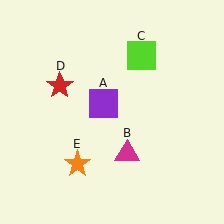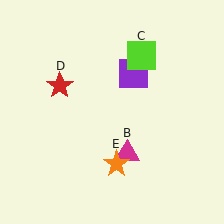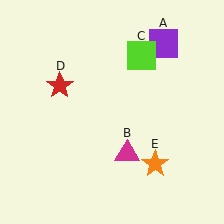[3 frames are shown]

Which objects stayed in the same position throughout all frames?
Magenta triangle (object B) and lime square (object C) and red star (object D) remained stationary.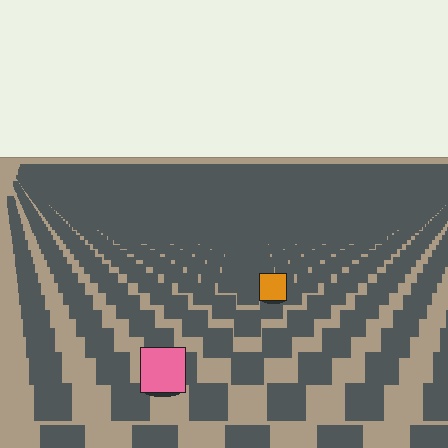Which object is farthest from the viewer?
The orange square is farthest from the viewer. It appears smaller and the ground texture around it is denser.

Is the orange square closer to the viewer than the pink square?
No. The pink square is closer — you can tell from the texture gradient: the ground texture is coarser near it.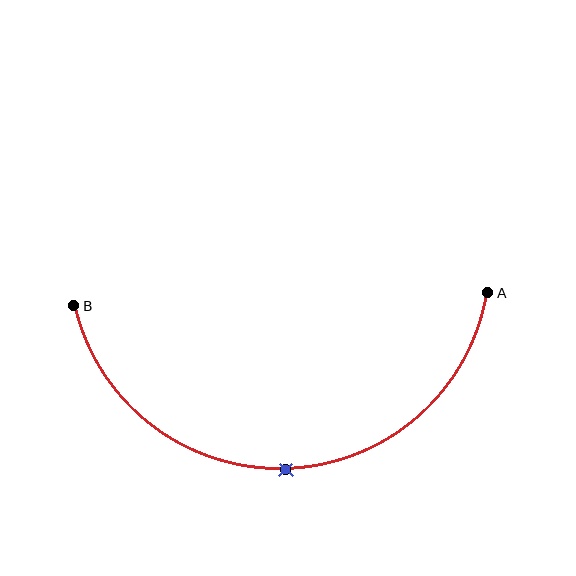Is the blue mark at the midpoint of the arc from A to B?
Yes. The blue mark lies on the arc at equal arc-length from both A and B — it is the arc midpoint.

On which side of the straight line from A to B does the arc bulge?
The arc bulges below the straight line connecting A and B.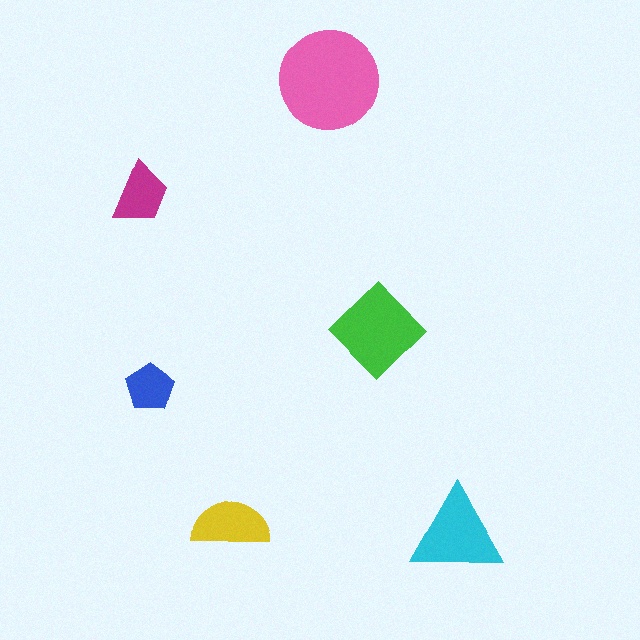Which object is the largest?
The pink circle.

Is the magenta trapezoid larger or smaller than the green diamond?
Smaller.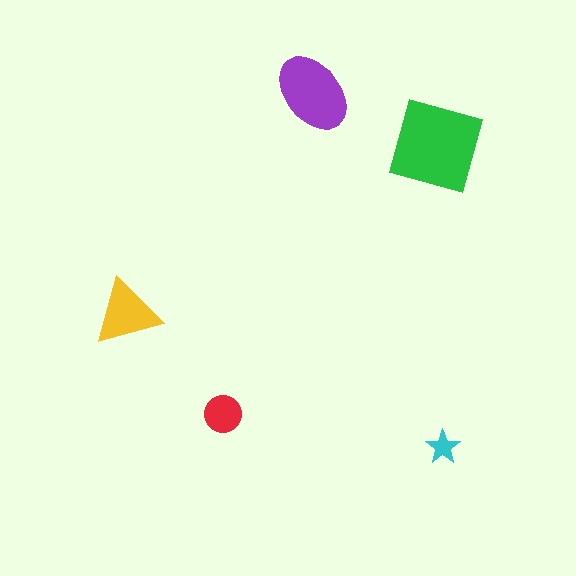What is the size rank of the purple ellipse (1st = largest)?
2nd.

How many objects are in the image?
There are 5 objects in the image.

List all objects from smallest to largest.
The cyan star, the red circle, the yellow triangle, the purple ellipse, the green square.